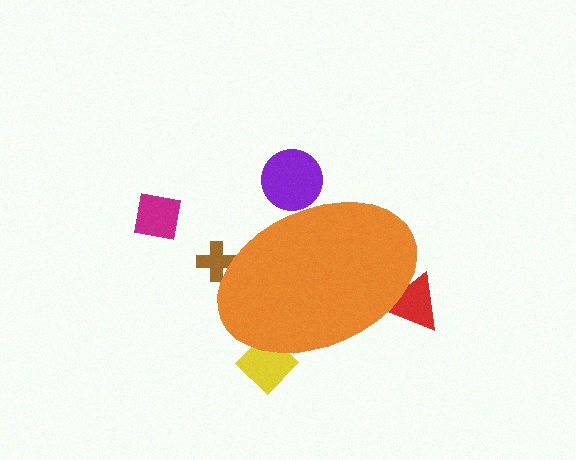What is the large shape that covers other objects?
An orange ellipse.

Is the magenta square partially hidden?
No, the magenta square is fully visible.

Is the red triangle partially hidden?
Yes, the red triangle is partially hidden behind the orange ellipse.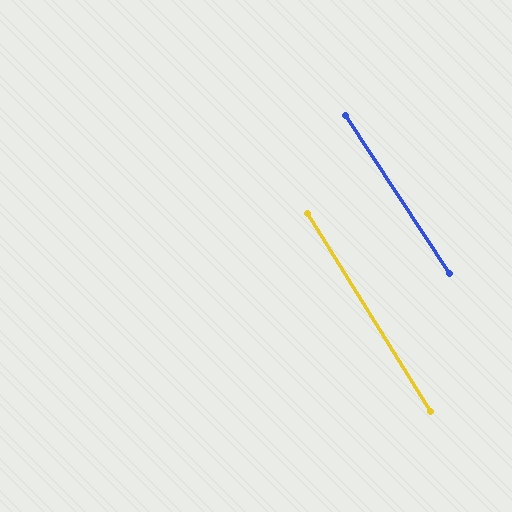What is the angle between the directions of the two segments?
Approximately 1 degree.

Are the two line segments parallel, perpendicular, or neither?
Parallel — their directions differ by only 1.3°.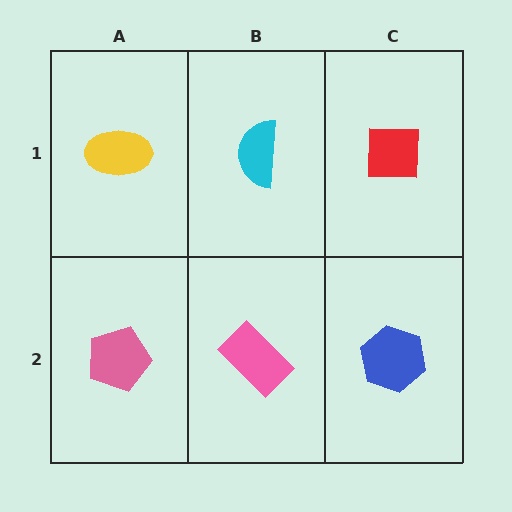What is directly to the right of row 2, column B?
A blue hexagon.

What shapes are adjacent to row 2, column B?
A cyan semicircle (row 1, column B), a pink pentagon (row 2, column A), a blue hexagon (row 2, column C).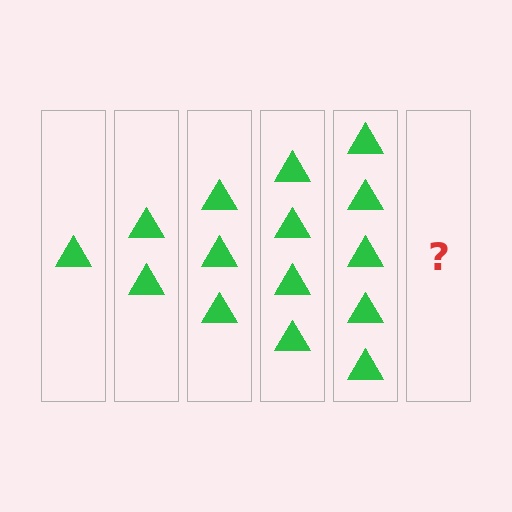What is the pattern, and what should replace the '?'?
The pattern is that each step adds one more triangle. The '?' should be 6 triangles.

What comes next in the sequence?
The next element should be 6 triangles.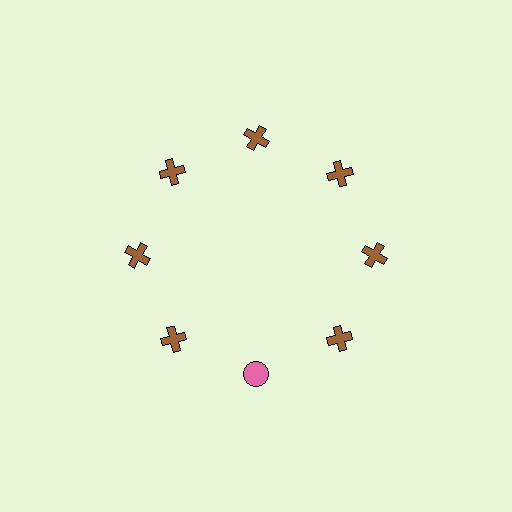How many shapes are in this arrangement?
There are 8 shapes arranged in a ring pattern.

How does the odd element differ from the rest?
It differs in both color (pink instead of brown) and shape (circle instead of cross).